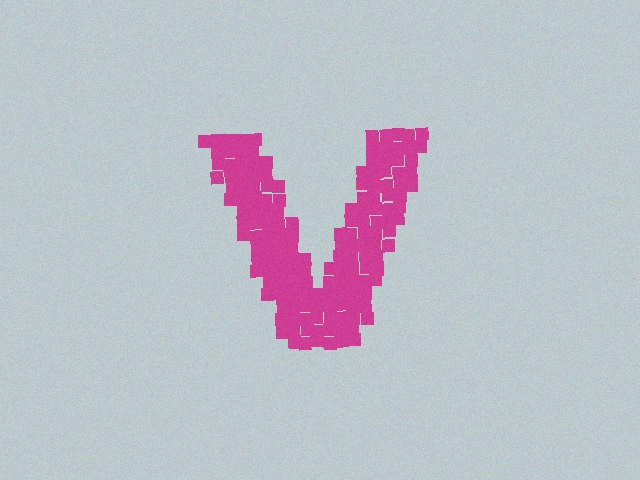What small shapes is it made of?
It is made of small squares.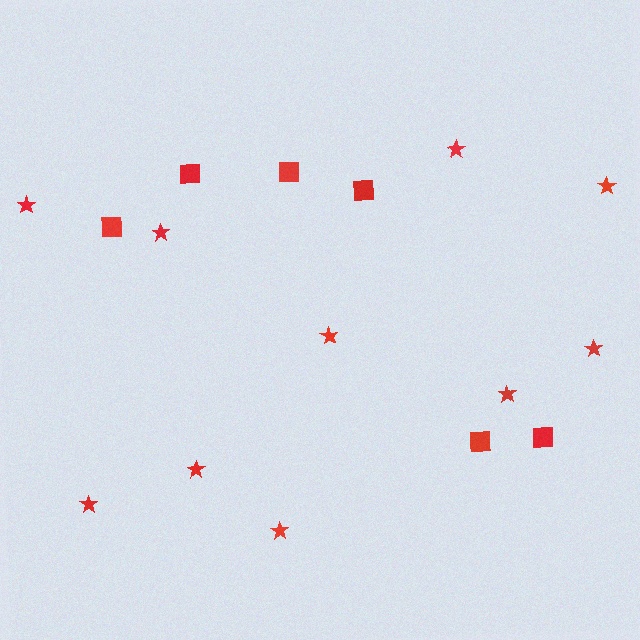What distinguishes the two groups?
There are 2 groups: one group of squares (6) and one group of stars (10).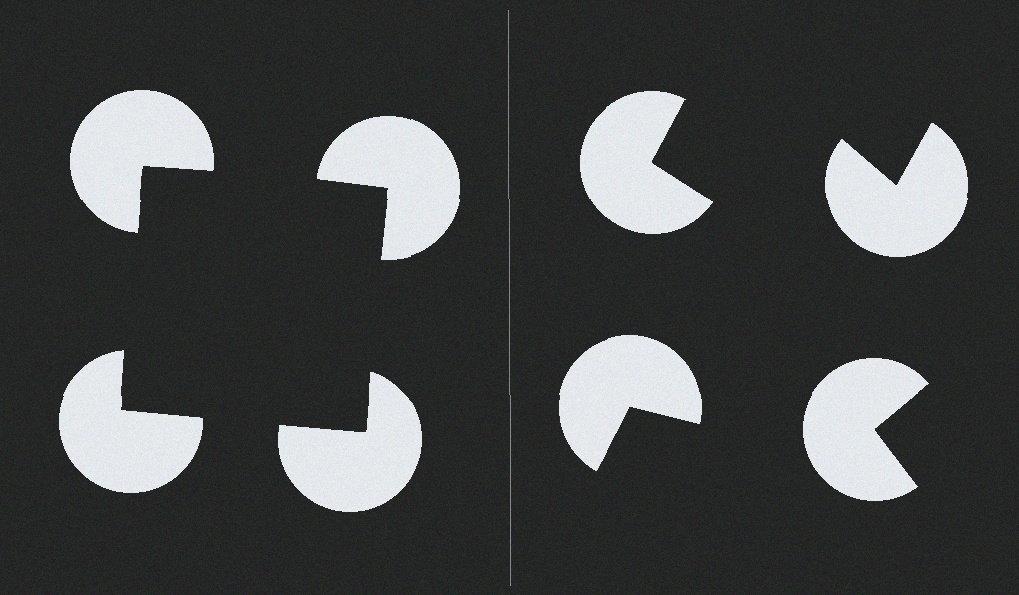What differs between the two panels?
The pac-man discs are positioned identically on both sides; only the wedge orientations differ. On the left they align to a square; on the right they are misaligned.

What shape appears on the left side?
An illusory square.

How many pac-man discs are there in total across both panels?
8 — 4 on each side.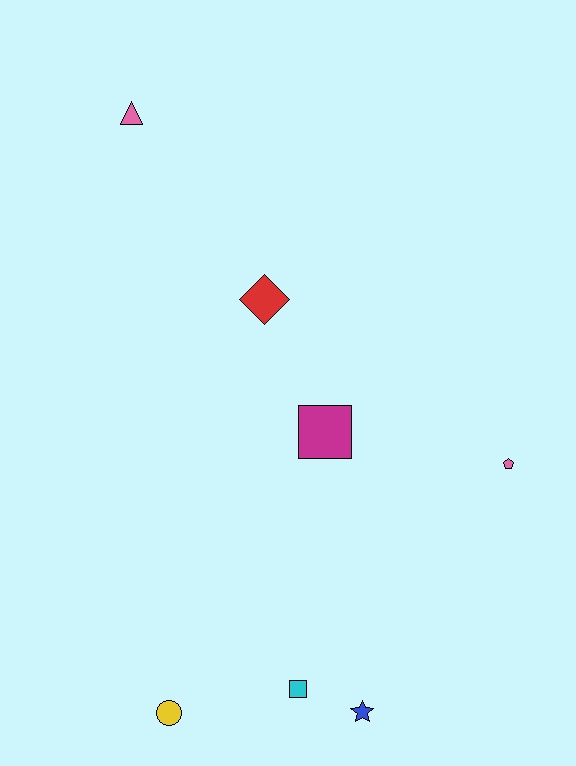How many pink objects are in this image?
There are 2 pink objects.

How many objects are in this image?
There are 7 objects.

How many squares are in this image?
There are 2 squares.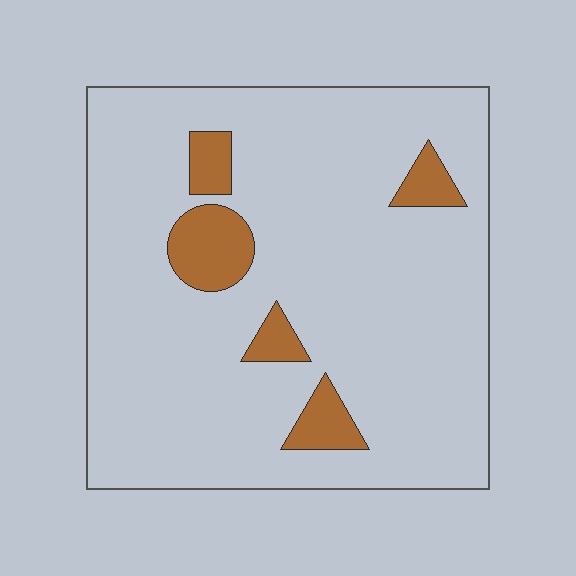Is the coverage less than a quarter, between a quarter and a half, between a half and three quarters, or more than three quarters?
Less than a quarter.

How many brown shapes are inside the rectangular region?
5.